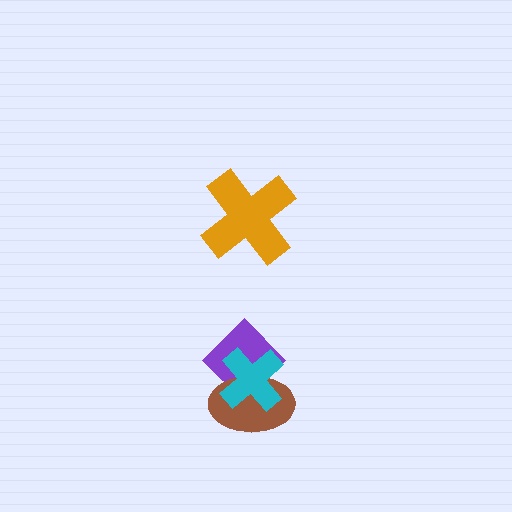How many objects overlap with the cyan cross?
2 objects overlap with the cyan cross.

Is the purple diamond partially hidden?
Yes, it is partially covered by another shape.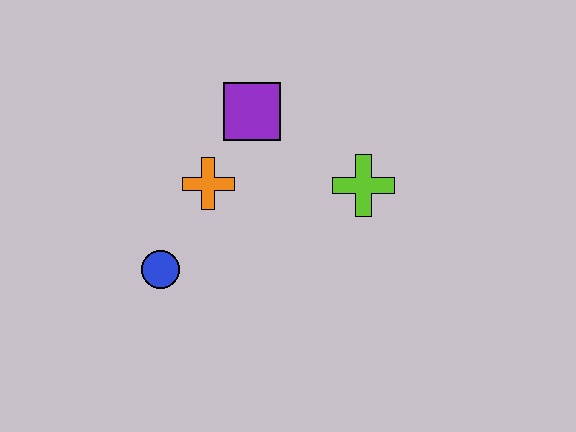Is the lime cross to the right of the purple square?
Yes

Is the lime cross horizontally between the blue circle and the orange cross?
No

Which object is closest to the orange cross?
The purple square is closest to the orange cross.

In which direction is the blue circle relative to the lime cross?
The blue circle is to the left of the lime cross.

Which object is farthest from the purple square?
The blue circle is farthest from the purple square.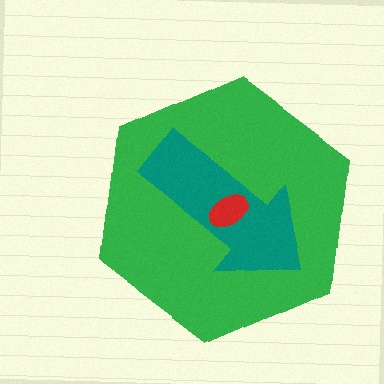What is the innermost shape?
The red ellipse.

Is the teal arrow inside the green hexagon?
Yes.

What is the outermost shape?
The green hexagon.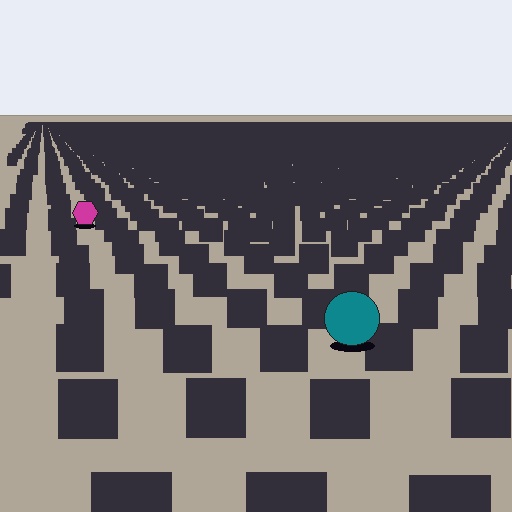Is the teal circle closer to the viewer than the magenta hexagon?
Yes. The teal circle is closer — you can tell from the texture gradient: the ground texture is coarser near it.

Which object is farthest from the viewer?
The magenta hexagon is farthest from the viewer. It appears smaller and the ground texture around it is denser.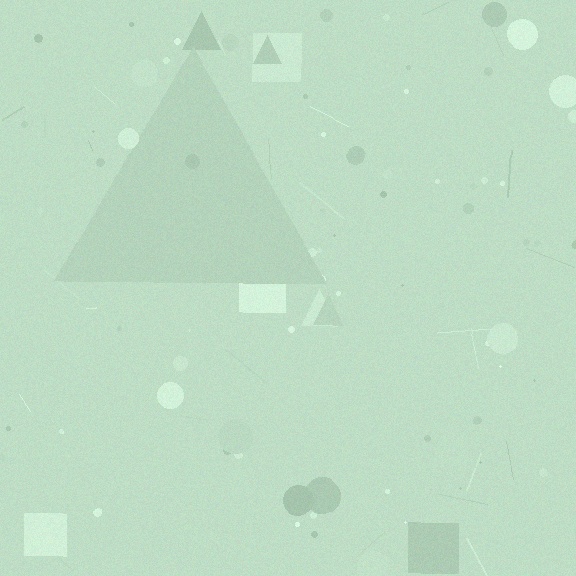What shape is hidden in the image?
A triangle is hidden in the image.